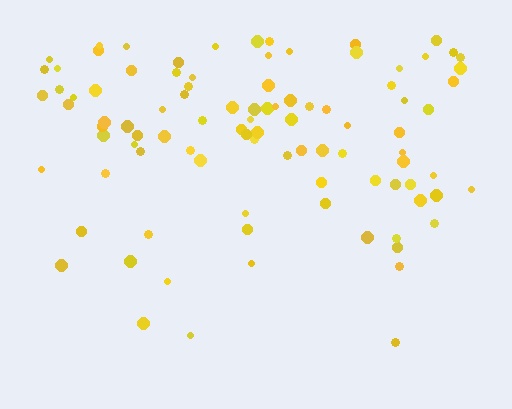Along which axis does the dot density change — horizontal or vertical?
Vertical.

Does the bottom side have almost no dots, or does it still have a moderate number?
Still a moderate number, just noticeably fewer than the top.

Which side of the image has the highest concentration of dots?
The top.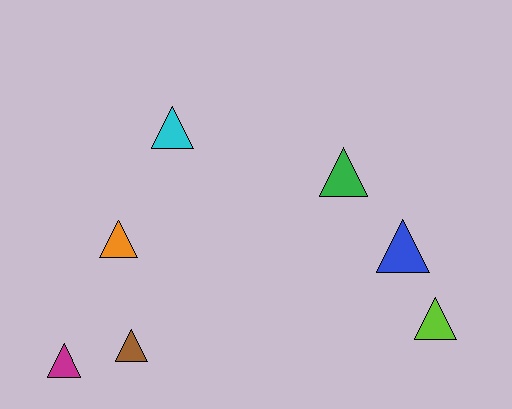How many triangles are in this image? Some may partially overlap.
There are 7 triangles.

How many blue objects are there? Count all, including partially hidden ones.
There is 1 blue object.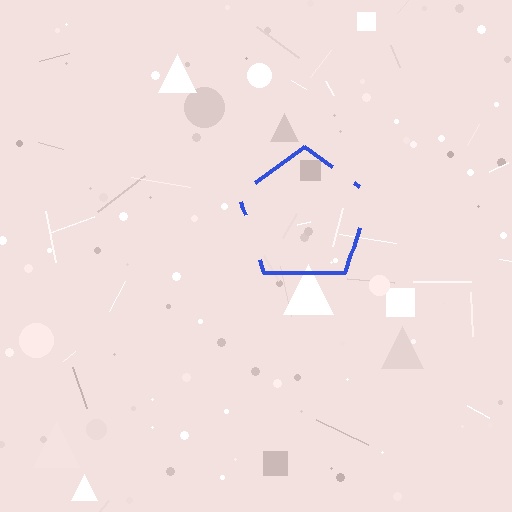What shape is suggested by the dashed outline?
The dashed outline suggests a pentagon.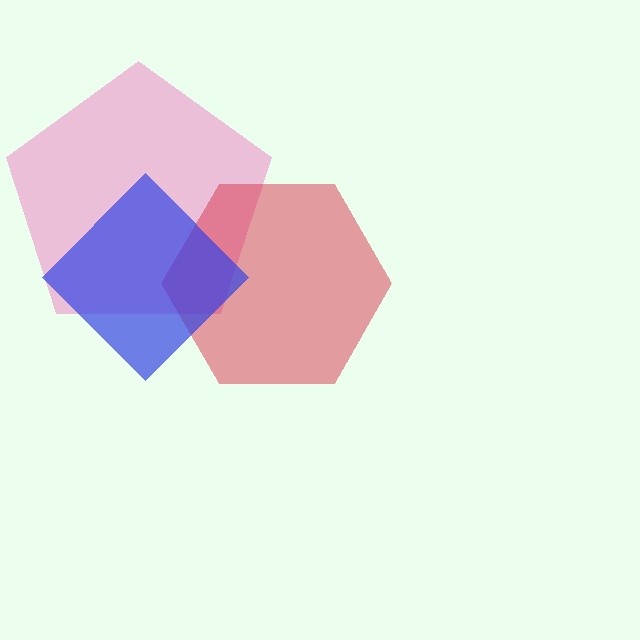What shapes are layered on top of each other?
The layered shapes are: a pink pentagon, a red hexagon, a blue diamond.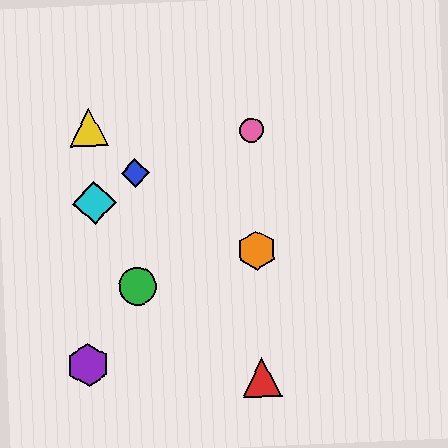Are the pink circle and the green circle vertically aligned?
No, the pink circle is at x≈251 and the green circle is at x≈137.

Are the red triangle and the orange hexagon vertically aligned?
Yes, both are at x≈262.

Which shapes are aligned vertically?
The red triangle, the orange hexagon, the pink circle are aligned vertically.